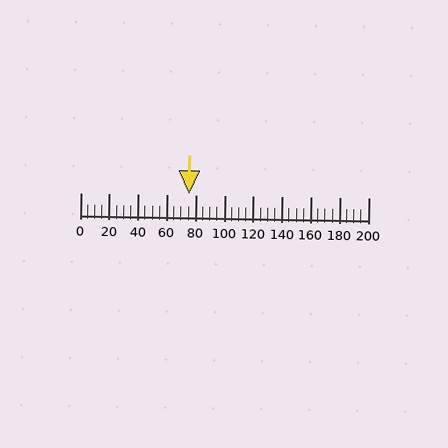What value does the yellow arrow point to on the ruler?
The yellow arrow points to approximately 75.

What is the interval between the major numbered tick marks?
The major tick marks are spaced 20 units apart.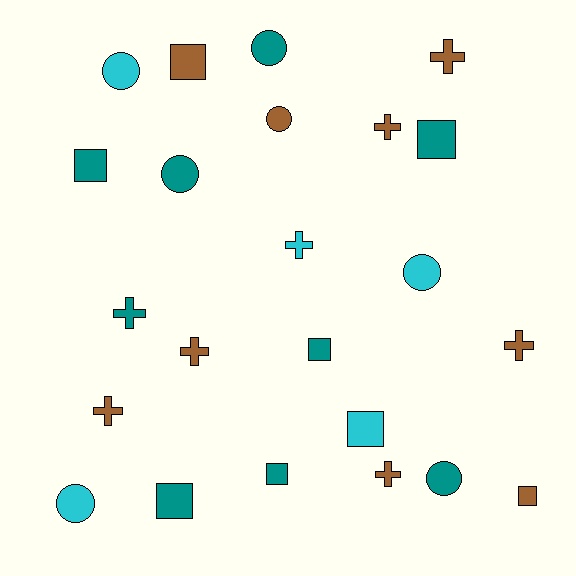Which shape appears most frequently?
Cross, with 8 objects.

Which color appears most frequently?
Teal, with 9 objects.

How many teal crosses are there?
There is 1 teal cross.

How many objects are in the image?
There are 23 objects.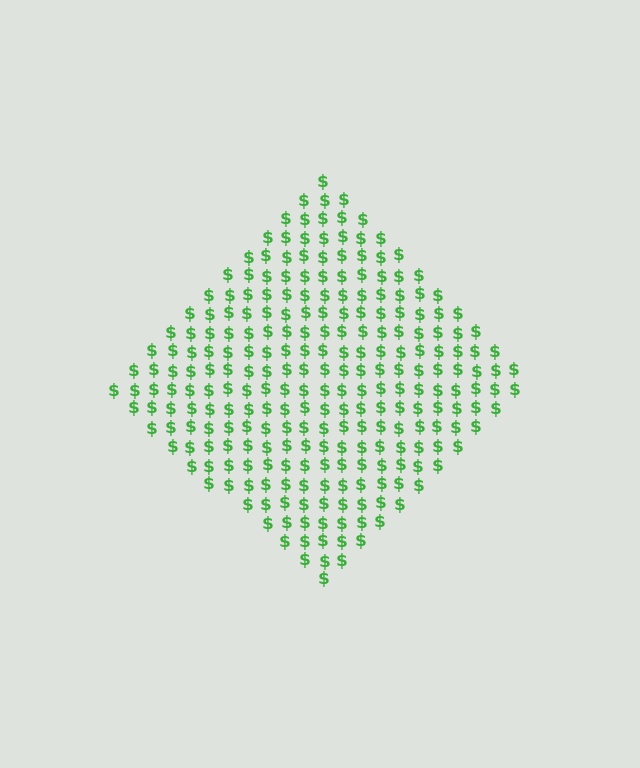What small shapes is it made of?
It is made of small dollar signs.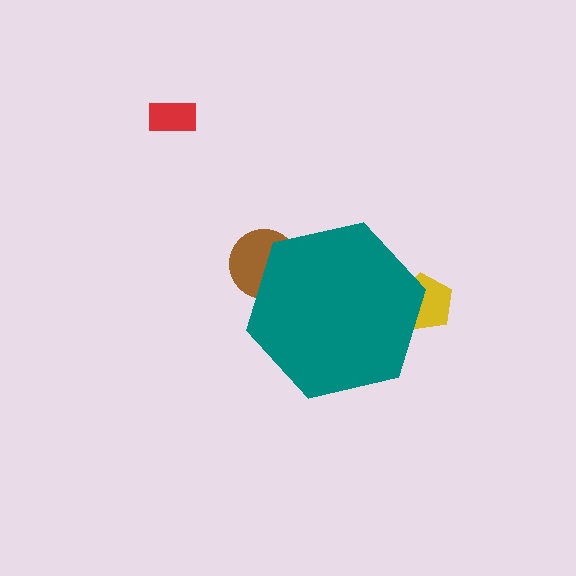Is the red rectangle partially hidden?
No, the red rectangle is fully visible.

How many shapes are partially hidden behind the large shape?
2 shapes are partially hidden.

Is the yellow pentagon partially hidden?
Yes, the yellow pentagon is partially hidden behind the teal hexagon.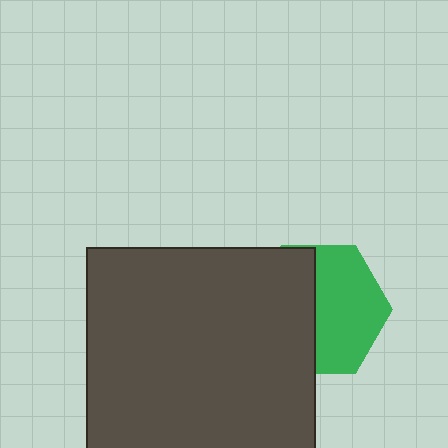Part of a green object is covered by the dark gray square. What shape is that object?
It is a hexagon.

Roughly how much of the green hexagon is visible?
About half of it is visible (roughly 53%).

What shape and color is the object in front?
The object in front is a dark gray square.